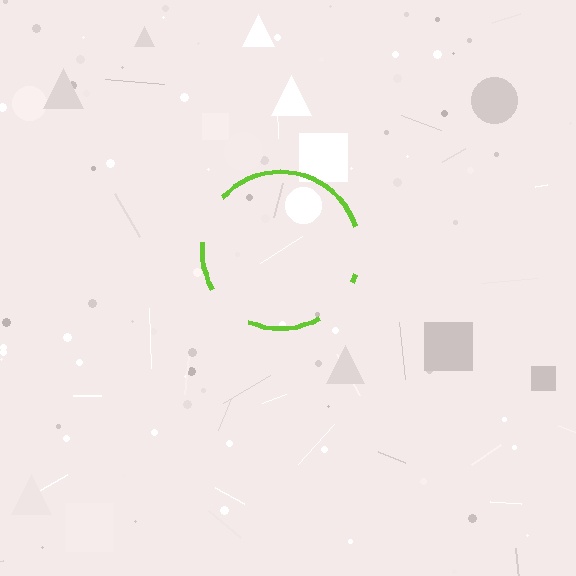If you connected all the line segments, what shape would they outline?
They would outline a circle.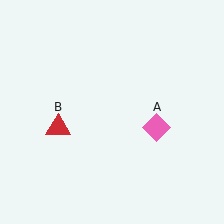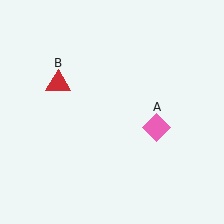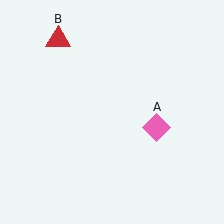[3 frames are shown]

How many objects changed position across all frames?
1 object changed position: red triangle (object B).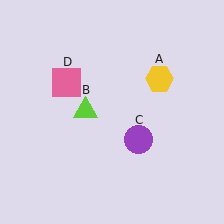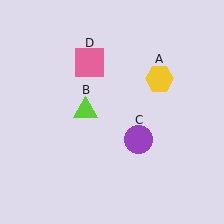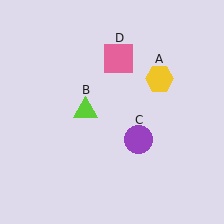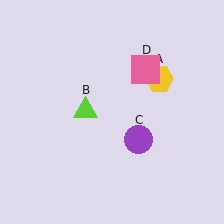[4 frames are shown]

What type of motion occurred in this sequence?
The pink square (object D) rotated clockwise around the center of the scene.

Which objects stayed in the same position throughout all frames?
Yellow hexagon (object A) and lime triangle (object B) and purple circle (object C) remained stationary.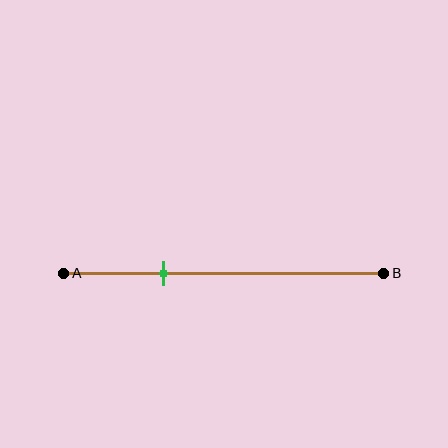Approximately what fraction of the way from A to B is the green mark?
The green mark is approximately 30% of the way from A to B.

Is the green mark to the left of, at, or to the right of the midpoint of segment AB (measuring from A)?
The green mark is to the left of the midpoint of segment AB.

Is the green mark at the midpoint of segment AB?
No, the mark is at about 30% from A, not at the 50% midpoint.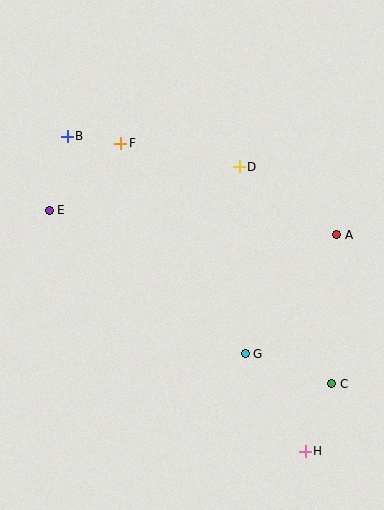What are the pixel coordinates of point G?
Point G is at (245, 354).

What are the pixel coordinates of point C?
Point C is at (332, 384).